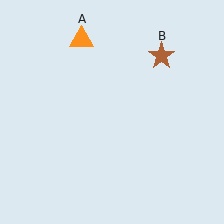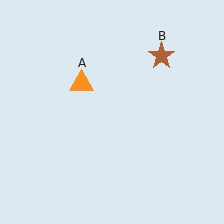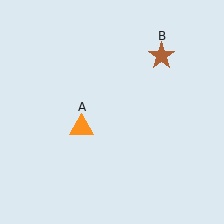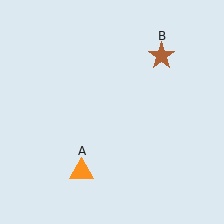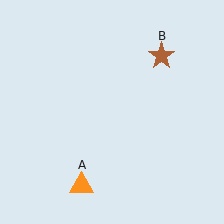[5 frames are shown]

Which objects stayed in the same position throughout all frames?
Brown star (object B) remained stationary.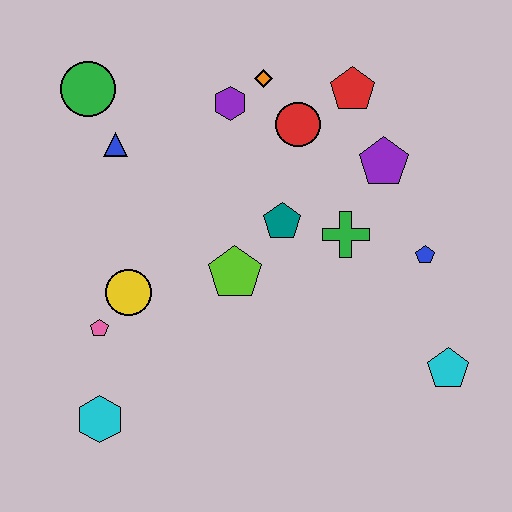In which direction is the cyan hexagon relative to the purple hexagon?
The cyan hexagon is below the purple hexagon.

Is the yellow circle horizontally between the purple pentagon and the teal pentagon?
No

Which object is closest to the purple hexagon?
The orange diamond is closest to the purple hexagon.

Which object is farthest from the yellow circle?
The cyan pentagon is farthest from the yellow circle.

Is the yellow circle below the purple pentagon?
Yes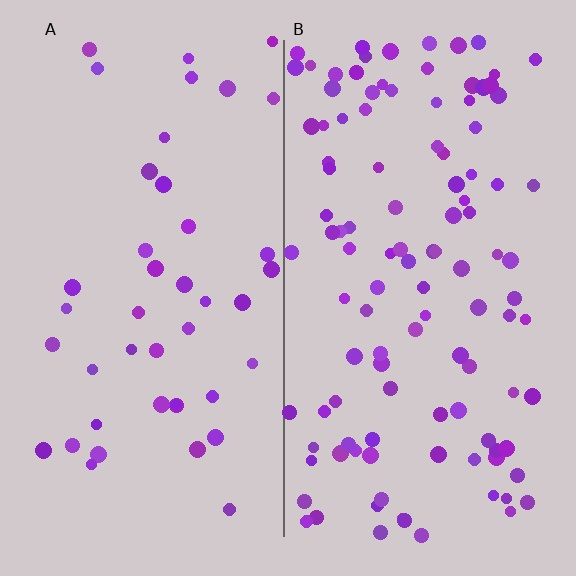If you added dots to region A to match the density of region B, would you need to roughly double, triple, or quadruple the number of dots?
Approximately triple.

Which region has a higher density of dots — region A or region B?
B (the right).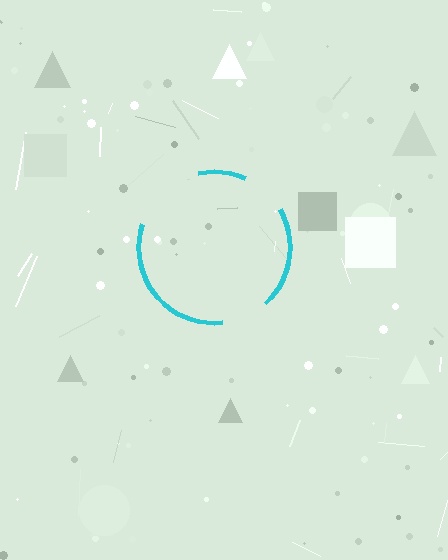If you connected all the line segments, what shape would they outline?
They would outline a circle.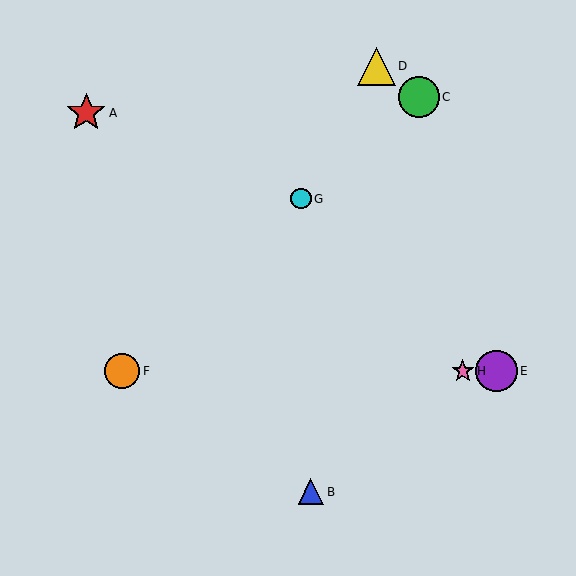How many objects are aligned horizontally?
3 objects (E, F, H) are aligned horizontally.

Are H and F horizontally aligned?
Yes, both are at y≈371.